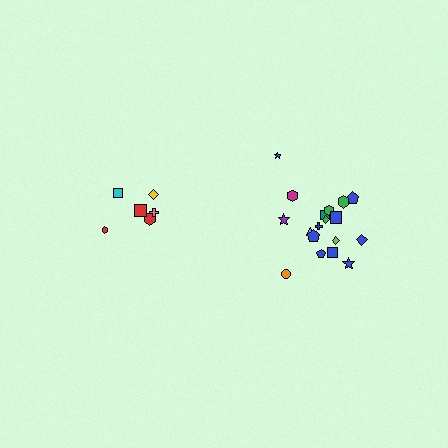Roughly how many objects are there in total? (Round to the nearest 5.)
Roughly 25 objects in total.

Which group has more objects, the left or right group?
The right group.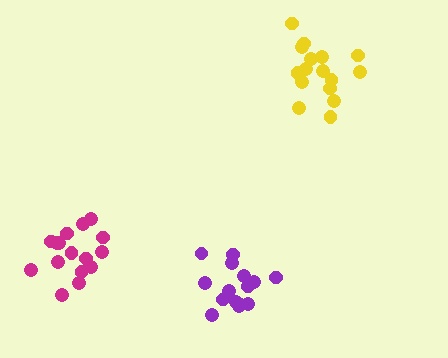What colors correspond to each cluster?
The clusters are colored: yellow, magenta, purple.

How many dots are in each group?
Group 1: 16 dots, Group 2: 16 dots, Group 3: 15 dots (47 total).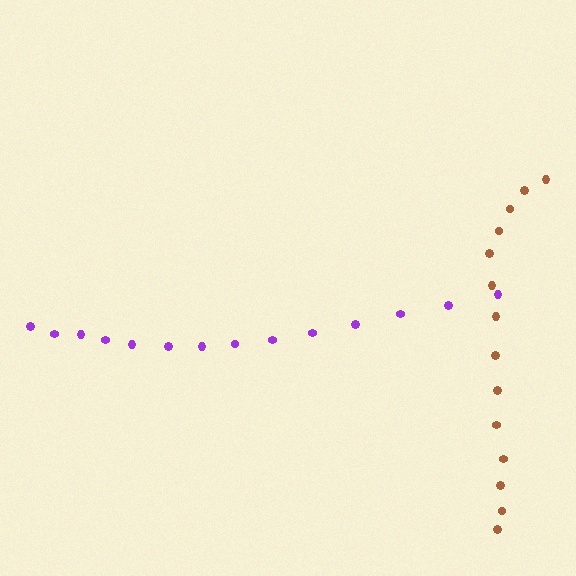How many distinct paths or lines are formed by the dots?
There are 2 distinct paths.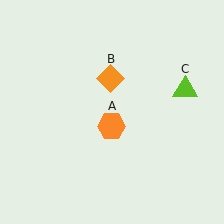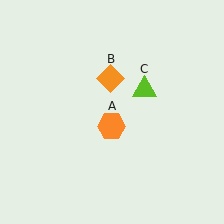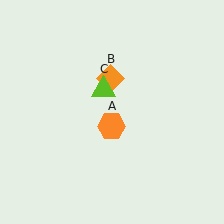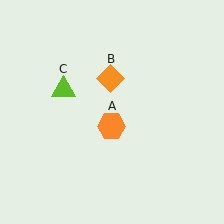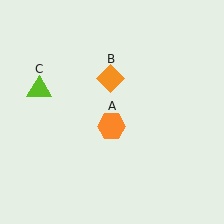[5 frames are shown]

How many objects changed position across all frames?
1 object changed position: lime triangle (object C).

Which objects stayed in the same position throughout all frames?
Orange hexagon (object A) and orange diamond (object B) remained stationary.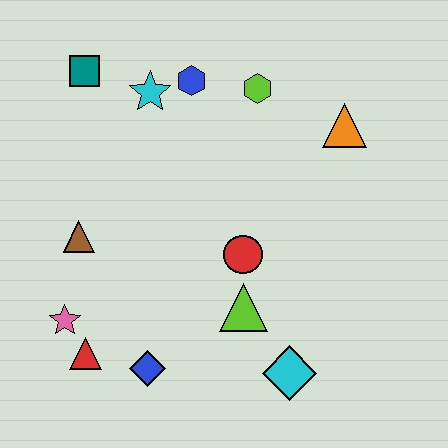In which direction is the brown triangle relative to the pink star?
The brown triangle is above the pink star.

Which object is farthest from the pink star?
The orange triangle is farthest from the pink star.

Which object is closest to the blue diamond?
The red triangle is closest to the blue diamond.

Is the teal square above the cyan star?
Yes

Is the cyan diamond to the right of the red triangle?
Yes